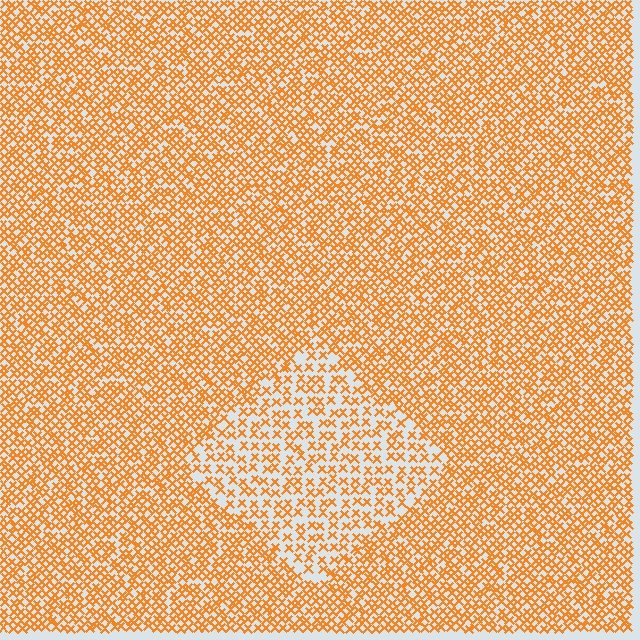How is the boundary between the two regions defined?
The boundary is defined by a change in element density (approximately 1.8x ratio). All elements are the same color, size, and shape.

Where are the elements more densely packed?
The elements are more densely packed outside the diamond boundary.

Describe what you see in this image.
The image contains small orange elements arranged at two different densities. A diamond-shaped region is visible where the elements are less densely packed than the surrounding area.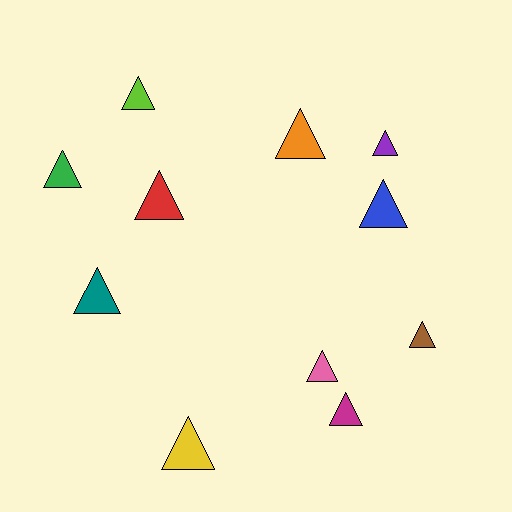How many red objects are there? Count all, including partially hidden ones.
There is 1 red object.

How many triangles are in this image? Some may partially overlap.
There are 11 triangles.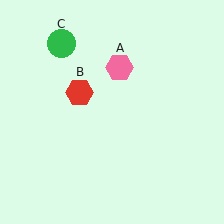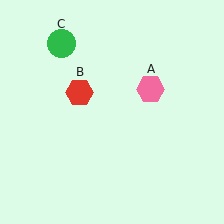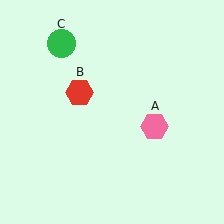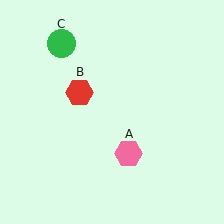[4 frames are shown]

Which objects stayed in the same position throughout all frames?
Red hexagon (object B) and green circle (object C) remained stationary.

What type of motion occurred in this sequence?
The pink hexagon (object A) rotated clockwise around the center of the scene.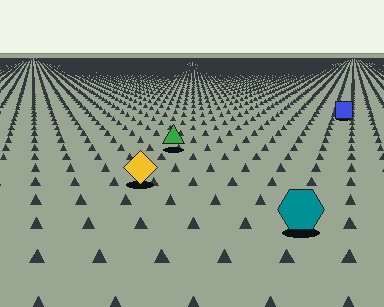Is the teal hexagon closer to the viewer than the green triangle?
Yes. The teal hexagon is closer — you can tell from the texture gradient: the ground texture is coarser near it.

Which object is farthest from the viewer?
The blue square is farthest from the viewer. It appears smaller and the ground texture around it is denser.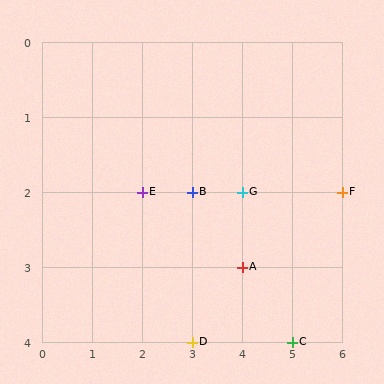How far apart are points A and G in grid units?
Points A and G are 1 row apart.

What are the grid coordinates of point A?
Point A is at grid coordinates (4, 3).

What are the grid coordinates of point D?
Point D is at grid coordinates (3, 4).